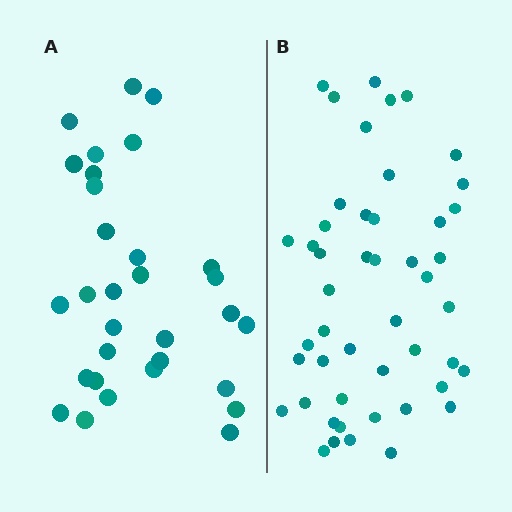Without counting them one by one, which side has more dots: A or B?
Region B (the right region) has more dots.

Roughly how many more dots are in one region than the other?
Region B has approximately 15 more dots than region A.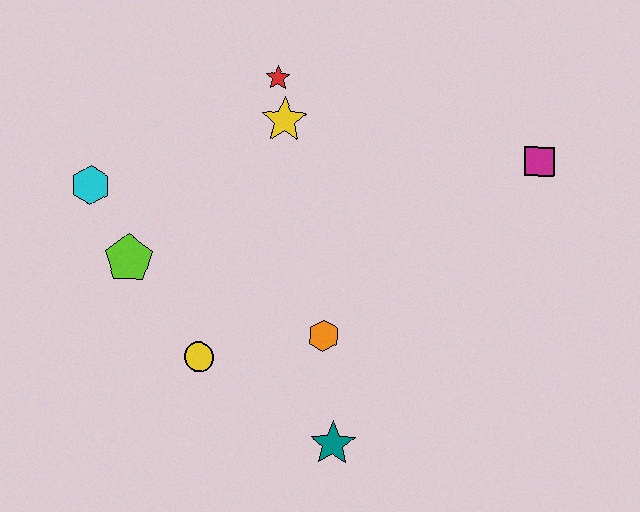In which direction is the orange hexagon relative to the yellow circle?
The orange hexagon is to the right of the yellow circle.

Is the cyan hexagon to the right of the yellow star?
No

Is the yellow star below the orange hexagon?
No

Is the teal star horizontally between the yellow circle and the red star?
No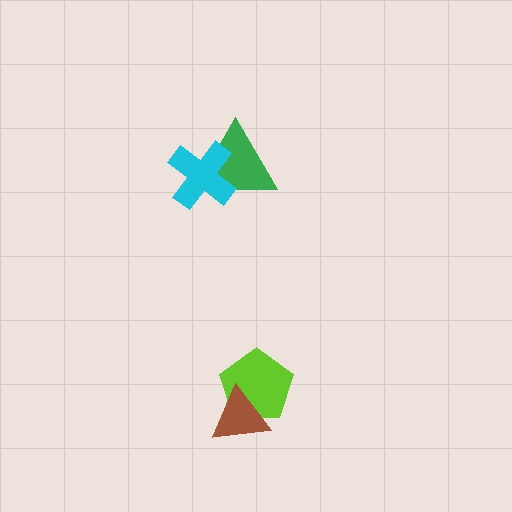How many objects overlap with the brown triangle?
1 object overlaps with the brown triangle.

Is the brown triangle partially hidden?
No, no other shape covers it.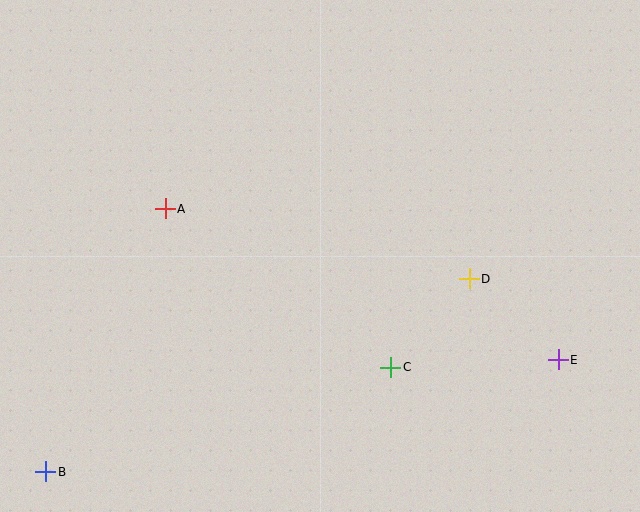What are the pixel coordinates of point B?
Point B is at (46, 472).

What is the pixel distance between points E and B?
The distance between E and B is 524 pixels.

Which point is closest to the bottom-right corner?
Point E is closest to the bottom-right corner.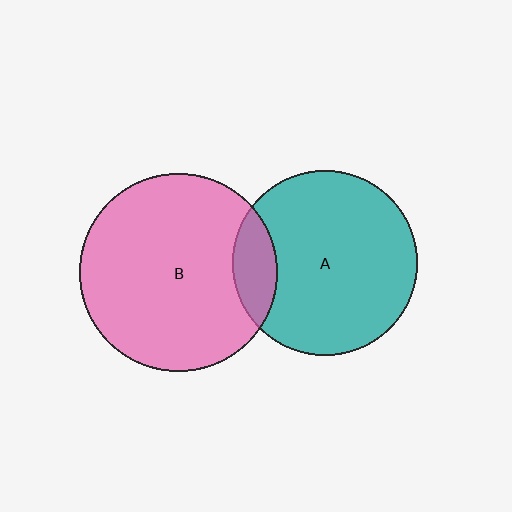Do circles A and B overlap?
Yes.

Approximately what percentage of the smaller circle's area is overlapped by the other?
Approximately 15%.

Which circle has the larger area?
Circle B (pink).